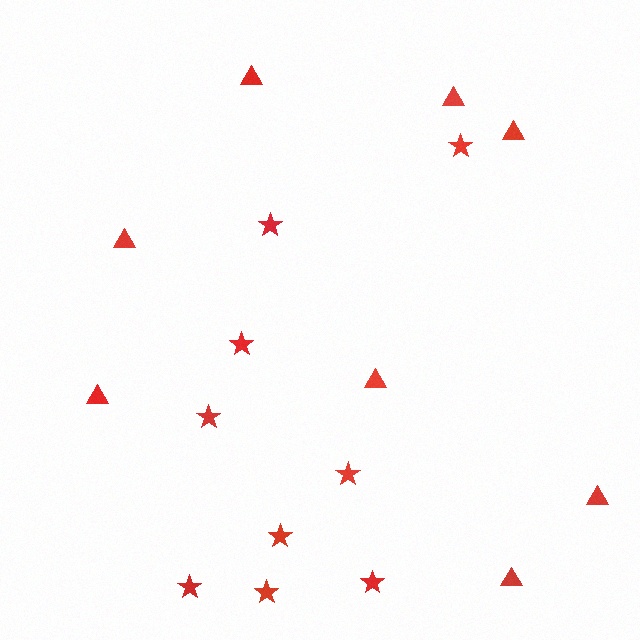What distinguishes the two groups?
There are 2 groups: one group of triangles (8) and one group of stars (9).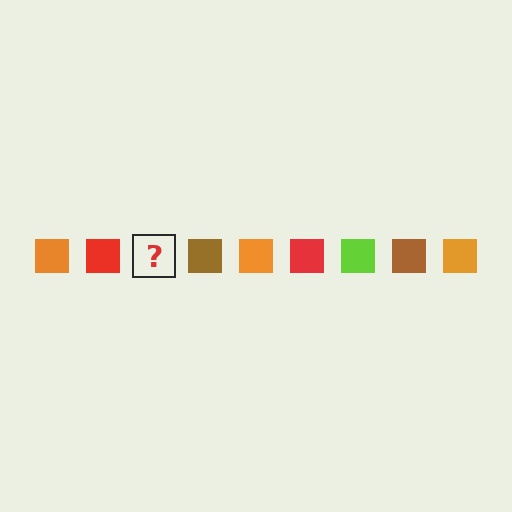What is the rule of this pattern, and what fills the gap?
The rule is that the pattern cycles through orange, red, lime, brown squares. The gap should be filled with a lime square.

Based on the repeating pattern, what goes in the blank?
The blank should be a lime square.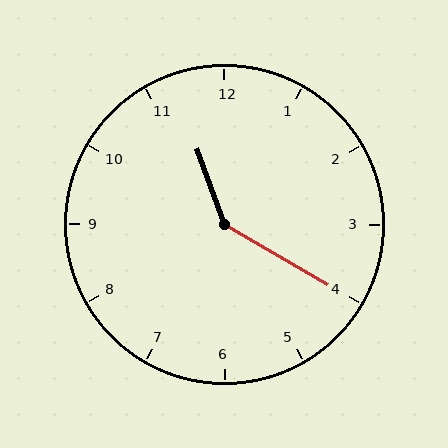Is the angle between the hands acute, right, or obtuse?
It is obtuse.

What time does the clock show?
11:20.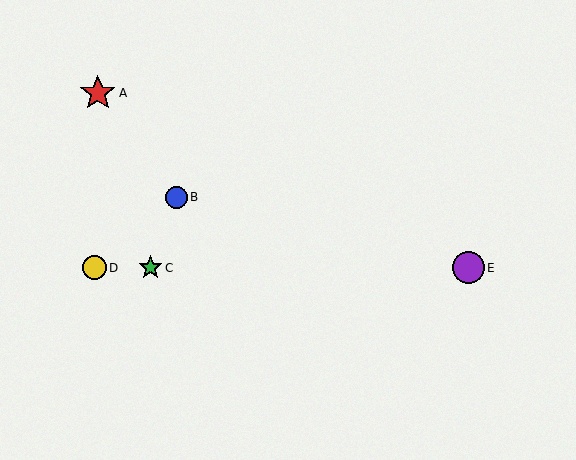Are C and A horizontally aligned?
No, C is at y≈268 and A is at y≈93.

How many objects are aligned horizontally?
3 objects (C, D, E) are aligned horizontally.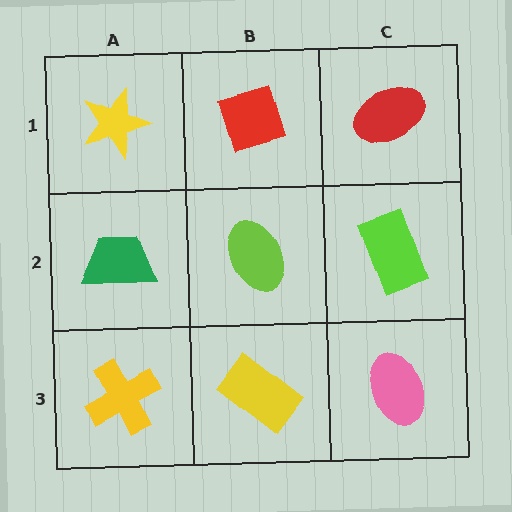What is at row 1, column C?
A red ellipse.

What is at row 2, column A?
A green trapezoid.